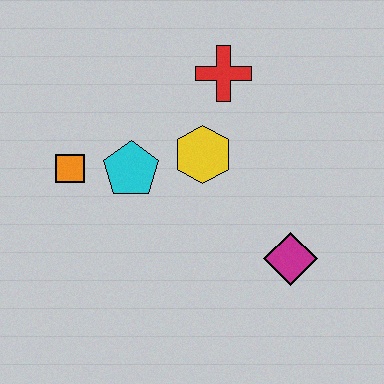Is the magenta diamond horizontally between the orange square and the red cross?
No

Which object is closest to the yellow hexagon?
The cyan pentagon is closest to the yellow hexagon.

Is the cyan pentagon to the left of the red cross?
Yes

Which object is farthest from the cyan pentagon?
The magenta diamond is farthest from the cyan pentagon.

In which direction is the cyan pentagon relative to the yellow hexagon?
The cyan pentagon is to the left of the yellow hexagon.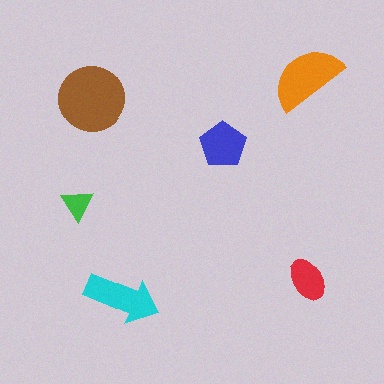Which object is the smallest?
The green triangle.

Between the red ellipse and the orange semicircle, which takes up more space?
The orange semicircle.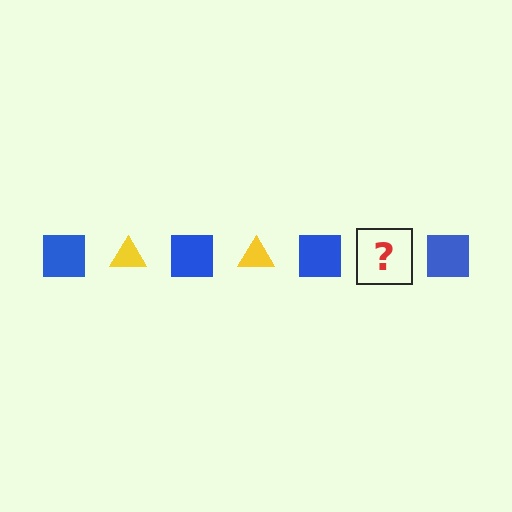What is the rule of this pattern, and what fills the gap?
The rule is that the pattern alternates between blue square and yellow triangle. The gap should be filled with a yellow triangle.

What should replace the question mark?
The question mark should be replaced with a yellow triangle.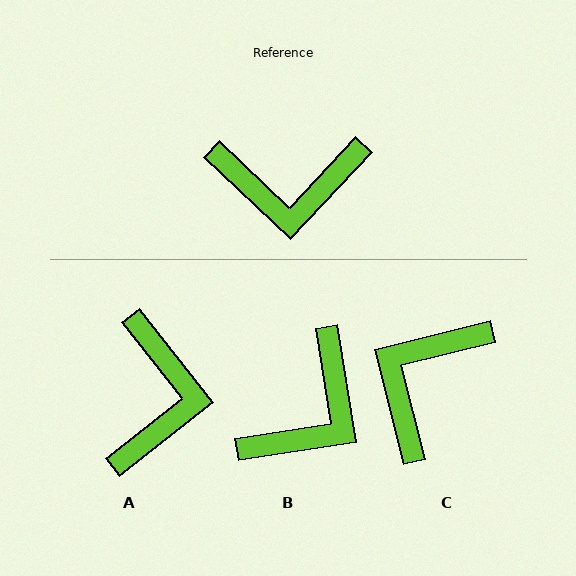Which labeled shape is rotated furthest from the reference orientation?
C, about 123 degrees away.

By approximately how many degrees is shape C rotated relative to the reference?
Approximately 123 degrees clockwise.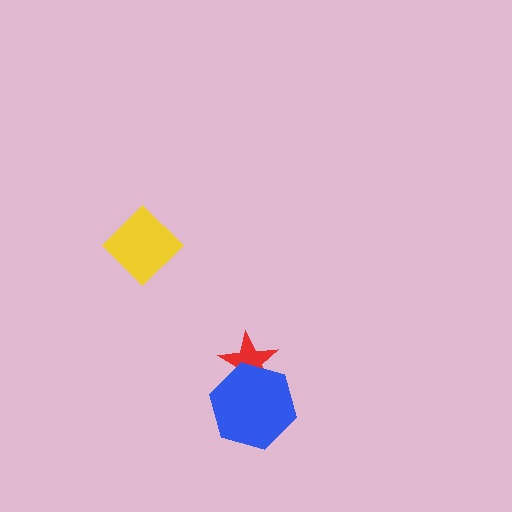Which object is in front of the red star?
The blue hexagon is in front of the red star.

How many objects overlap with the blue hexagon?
1 object overlaps with the blue hexagon.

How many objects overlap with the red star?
1 object overlaps with the red star.